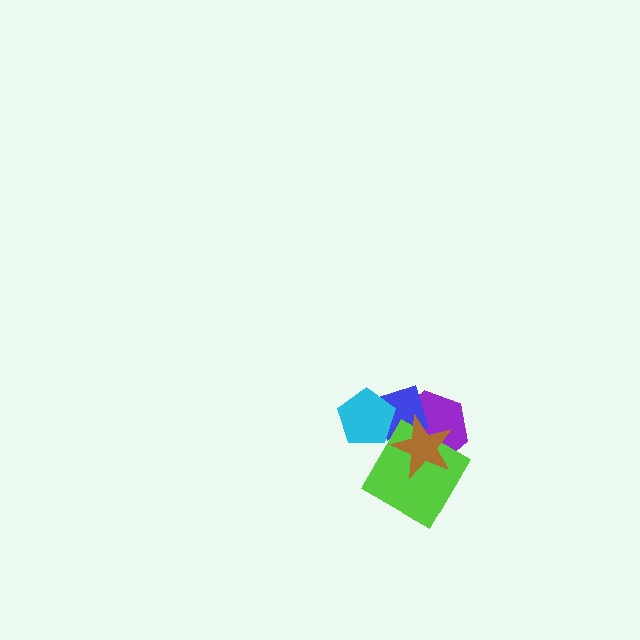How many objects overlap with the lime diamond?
3 objects overlap with the lime diamond.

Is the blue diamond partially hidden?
Yes, it is partially covered by another shape.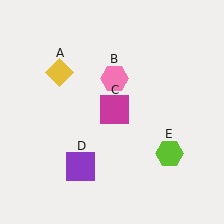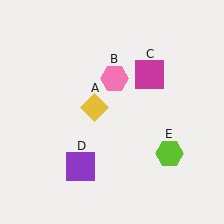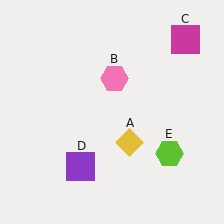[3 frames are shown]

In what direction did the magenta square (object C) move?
The magenta square (object C) moved up and to the right.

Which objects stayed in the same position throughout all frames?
Pink hexagon (object B) and purple square (object D) and lime hexagon (object E) remained stationary.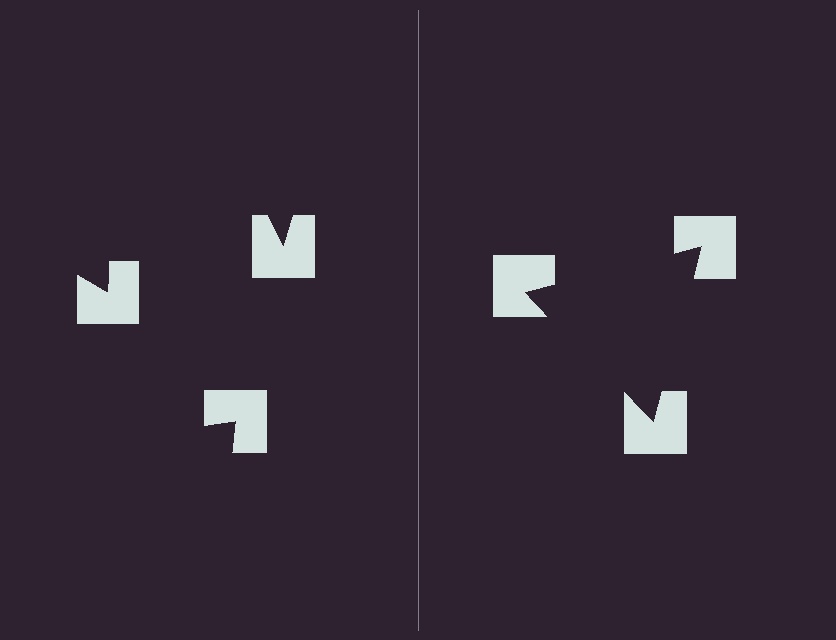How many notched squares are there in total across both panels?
6 — 3 on each side.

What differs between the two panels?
The notched squares are positioned identically on both sides; only the wedge orientations differ. On the right they align to a triangle; on the left they are misaligned.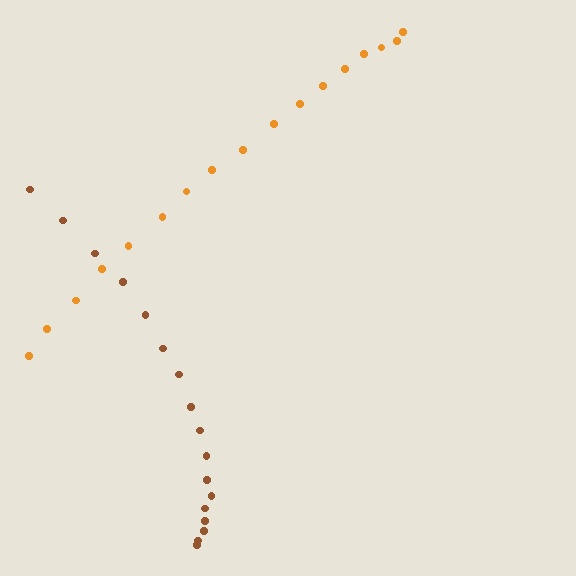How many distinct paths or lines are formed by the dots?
There are 2 distinct paths.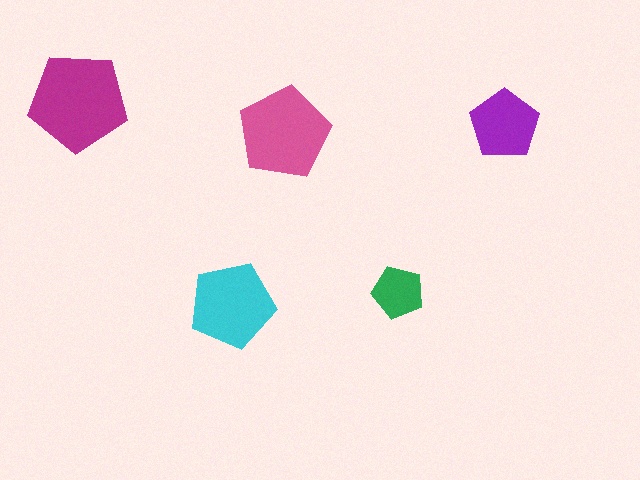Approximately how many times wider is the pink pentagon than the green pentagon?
About 2 times wider.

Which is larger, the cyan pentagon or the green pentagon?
The cyan one.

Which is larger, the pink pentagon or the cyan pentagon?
The pink one.